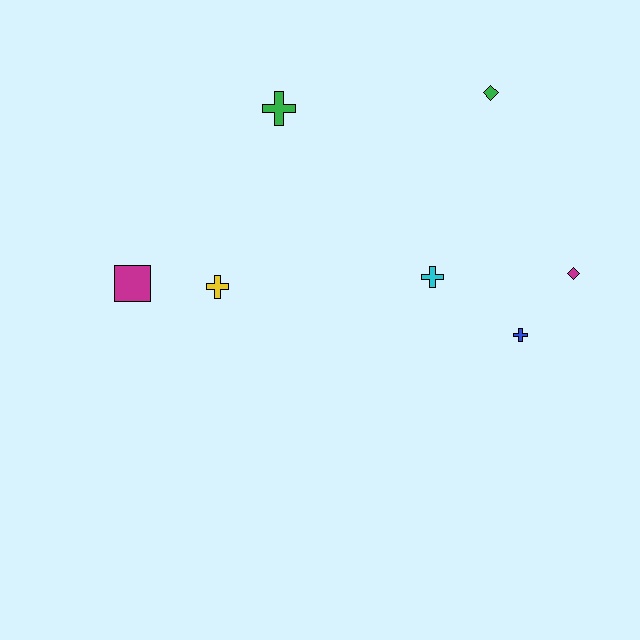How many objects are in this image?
There are 7 objects.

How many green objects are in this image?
There are 2 green objects.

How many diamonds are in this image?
There are 2 diamonds.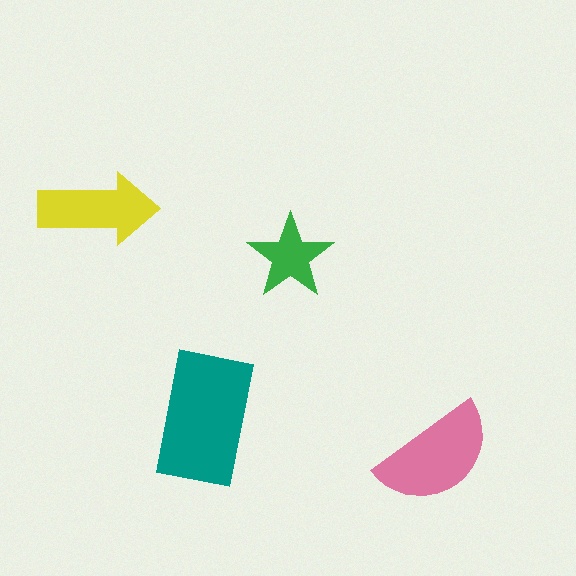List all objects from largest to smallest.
The teal rectangle, the pink semicircle, the yellow arrow, the green star.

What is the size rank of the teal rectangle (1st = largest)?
1st.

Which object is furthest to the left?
The yellow arrow is leftmost.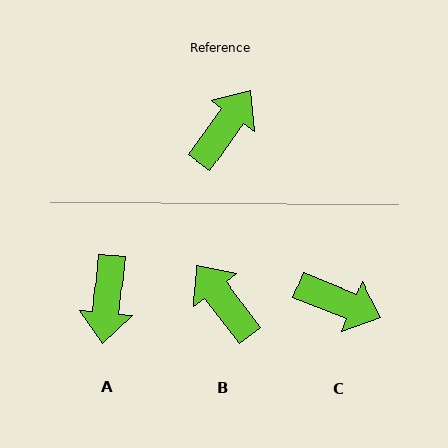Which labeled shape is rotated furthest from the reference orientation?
A, about 150 degrees away.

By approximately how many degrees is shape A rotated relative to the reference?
Approximately 150 degrees clockwise.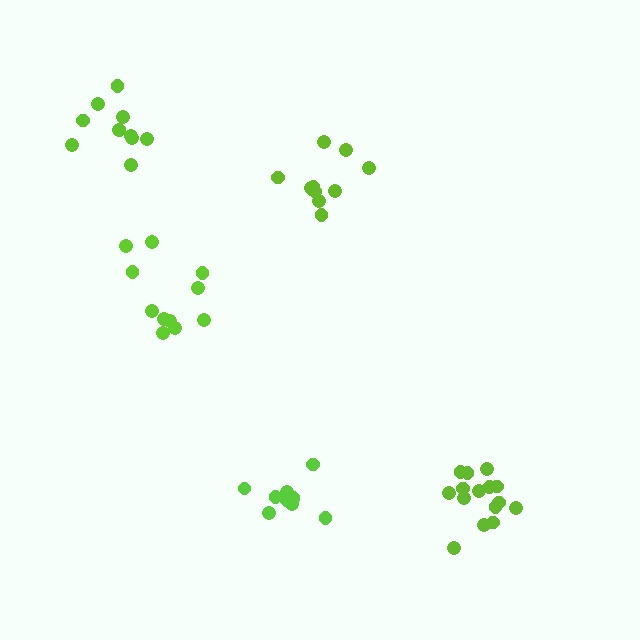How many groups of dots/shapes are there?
There are 5 groups.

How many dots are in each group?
Group 1: 15 dots, Group 2: 11 dots, Group 3: 10 dots, Group 4: 11 dots, Group 5: 11 dots (58 total).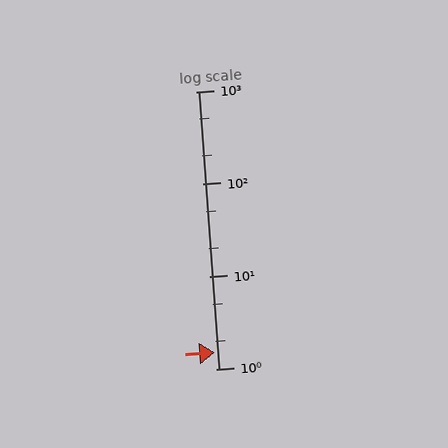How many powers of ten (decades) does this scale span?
The scale spans 3 decades, from 1 to 1000.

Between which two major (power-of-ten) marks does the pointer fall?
The pointer is between 1 and 10.